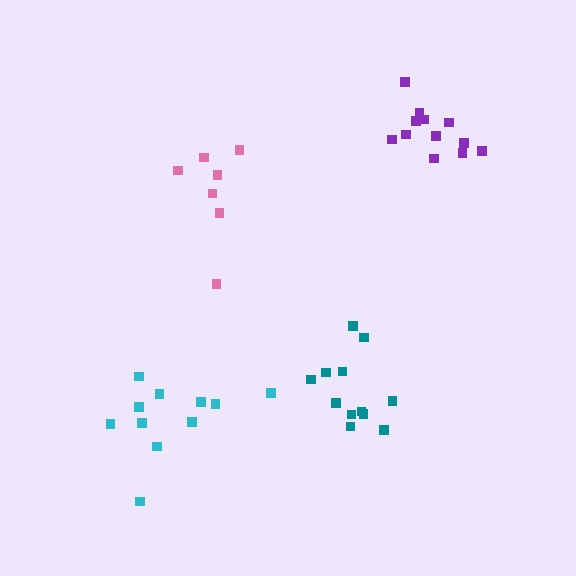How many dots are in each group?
Group 1: 11 dots, Group 2: 12 dots, Group 3: 12 dots, Group 4: 7 dots (42 total).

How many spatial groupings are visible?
There are 4 spatial groupings.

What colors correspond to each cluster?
The clusters are colored: cyan, purple, teal, pink.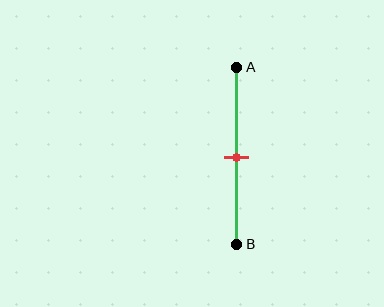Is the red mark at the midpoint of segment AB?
Yes, the mark is approximately at the midpoint.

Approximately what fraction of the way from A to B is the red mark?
The red mark is approximately 50% of the way from A to B.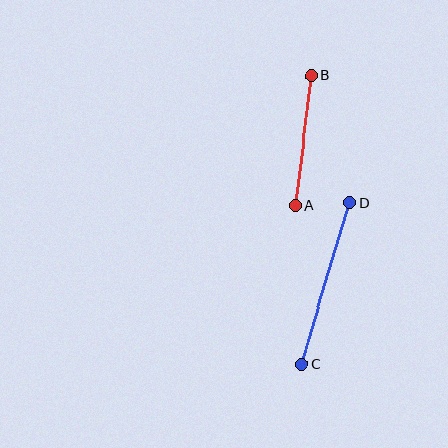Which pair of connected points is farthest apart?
Points C and D are farthest apart.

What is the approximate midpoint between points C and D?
The midpoint is at approximately (326, 284) pixels.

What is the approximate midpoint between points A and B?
The midpoint is at approximately (303, 141) pixels.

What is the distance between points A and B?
The distance is approximately 130 pixels.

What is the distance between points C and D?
The distance is approximately 168 pixels.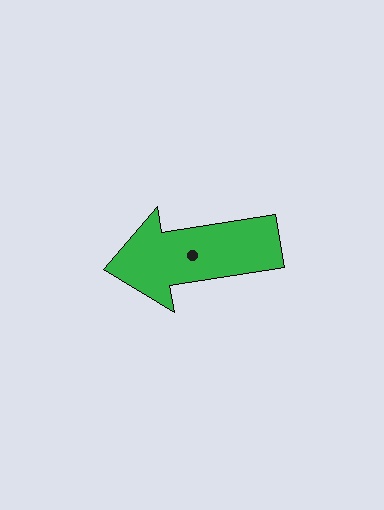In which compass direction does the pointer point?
West.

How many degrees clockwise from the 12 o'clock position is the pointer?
Approximately 261 degrees.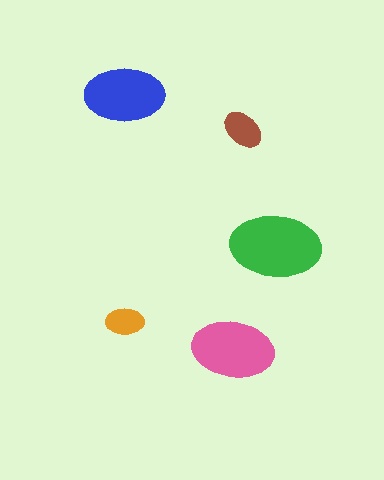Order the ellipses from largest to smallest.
the green one, the pink one, the blue one, the brown one, the orange one.